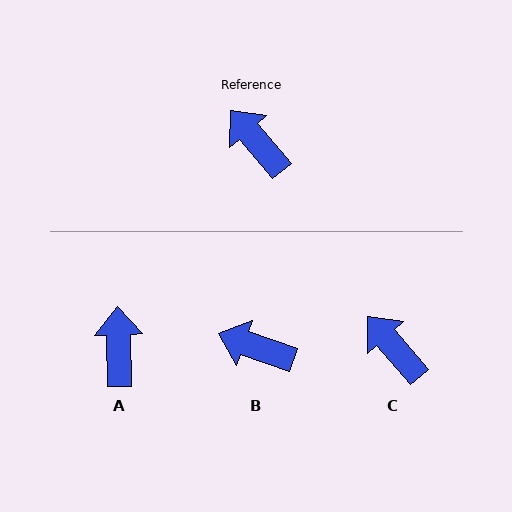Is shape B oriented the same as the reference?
No, it is off by about 30 degrees.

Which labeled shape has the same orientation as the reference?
C.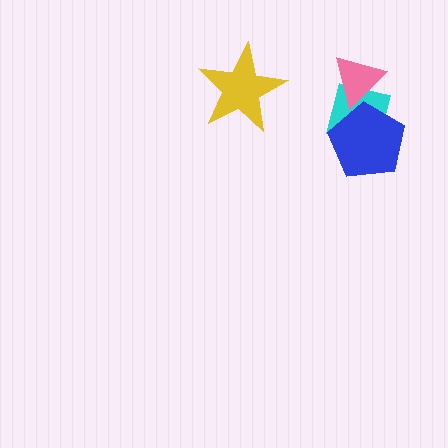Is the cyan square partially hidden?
Yes, it is partially covered by another shape.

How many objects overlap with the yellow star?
0 objects overlap with the yellow star.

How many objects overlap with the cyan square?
2 objects overlap with the cyan square.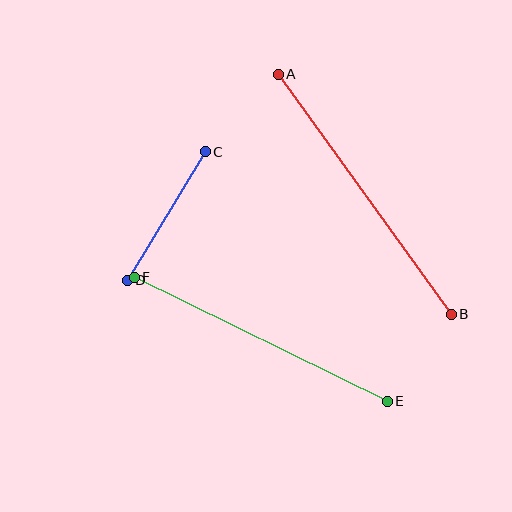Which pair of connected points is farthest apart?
Points A and B are farthest apart.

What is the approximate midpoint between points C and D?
The midpoint is at approximately (166, 216) pixels.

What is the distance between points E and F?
The distance is approximately 282 pixels.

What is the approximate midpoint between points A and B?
The midpoint is at approximately (365, 194) pixels.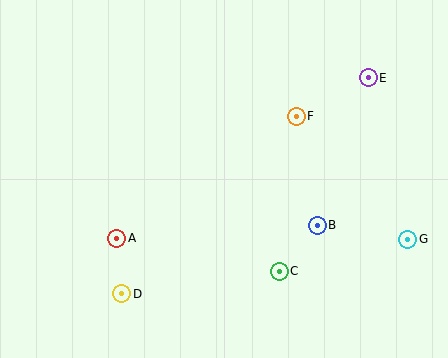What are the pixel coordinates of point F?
Point F is at (296, 116).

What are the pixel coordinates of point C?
Point C is at (279, 271).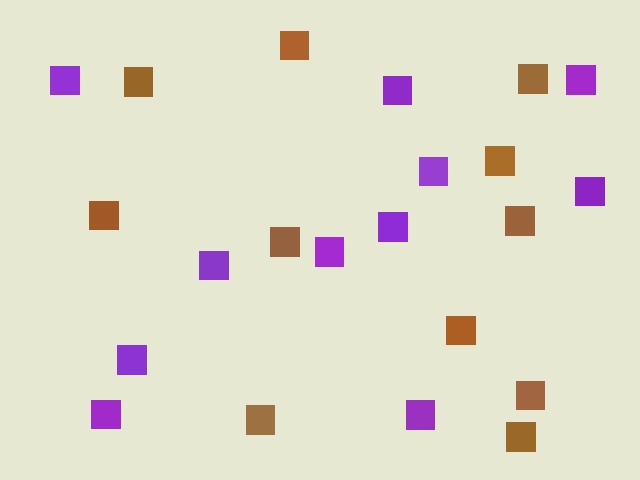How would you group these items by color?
There are 2 groups: one group of brown squares (11) and one group of purple squares (11).